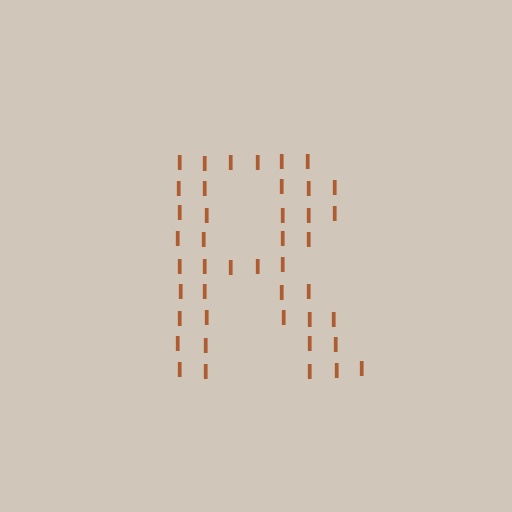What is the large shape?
The large shape is the letter R.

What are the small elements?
The small elements are letter I's.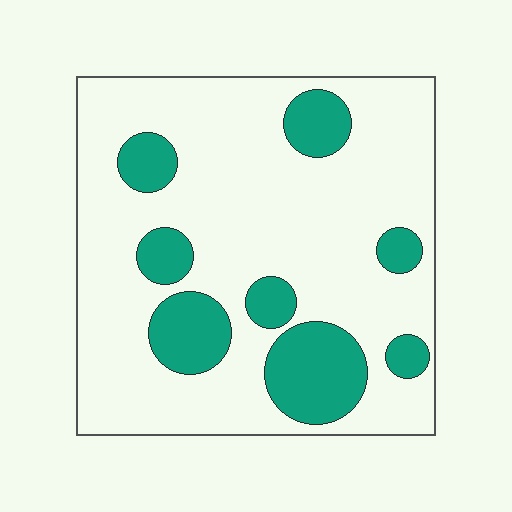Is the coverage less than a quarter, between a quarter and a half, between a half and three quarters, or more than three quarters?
Less than a quarter.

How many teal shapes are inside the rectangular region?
8.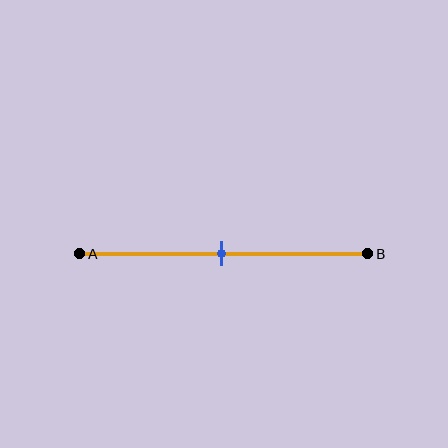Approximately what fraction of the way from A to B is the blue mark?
The blue mark is approximately 50% of the way from A to B.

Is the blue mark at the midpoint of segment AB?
Yes, the mark is approximately at the midpoint.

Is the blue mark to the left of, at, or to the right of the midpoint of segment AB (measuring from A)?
The blue mark is approximately at the midpoint of segment AB.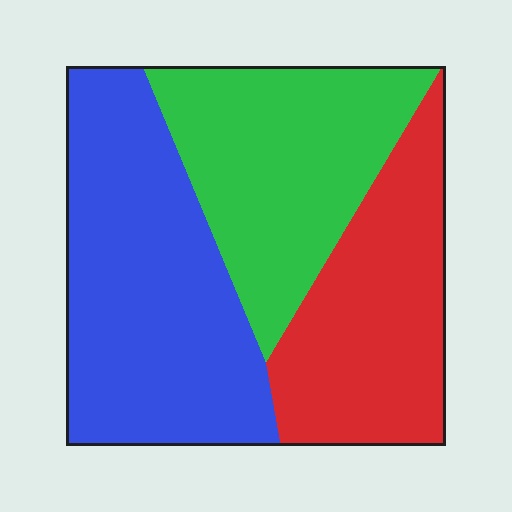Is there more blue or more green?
Blue.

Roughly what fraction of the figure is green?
Green covers about 30% of the figure.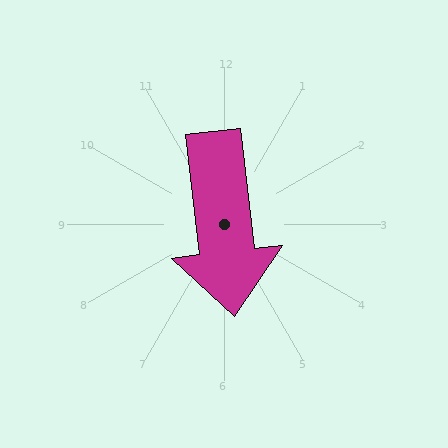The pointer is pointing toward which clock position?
Roughly 6 o'clock.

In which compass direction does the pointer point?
South.